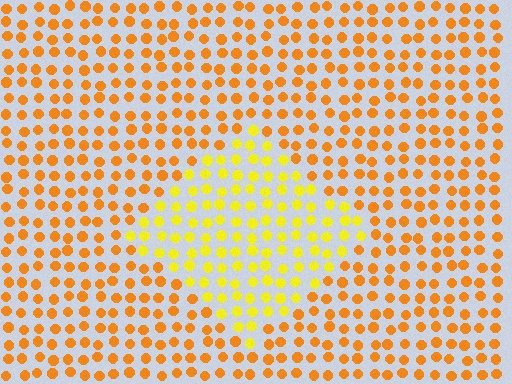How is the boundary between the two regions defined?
The boundary is defined purely by a slight shift in hue (about 29 degrees). Spacing, size, and orientation are identical on both sides.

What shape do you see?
I see a diamond.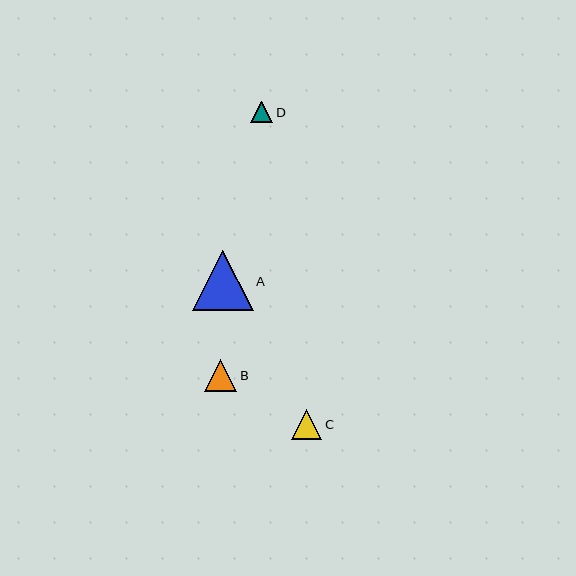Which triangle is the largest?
Triangle A is the largest with a size of approximately 61 pixels.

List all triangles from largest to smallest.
From largest to smallest: A, B, C, D.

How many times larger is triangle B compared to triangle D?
Triangle B is approximately 1.5 times the size of triangle D.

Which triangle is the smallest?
Triangle D is the smallest with a size of approximately 22 pixels.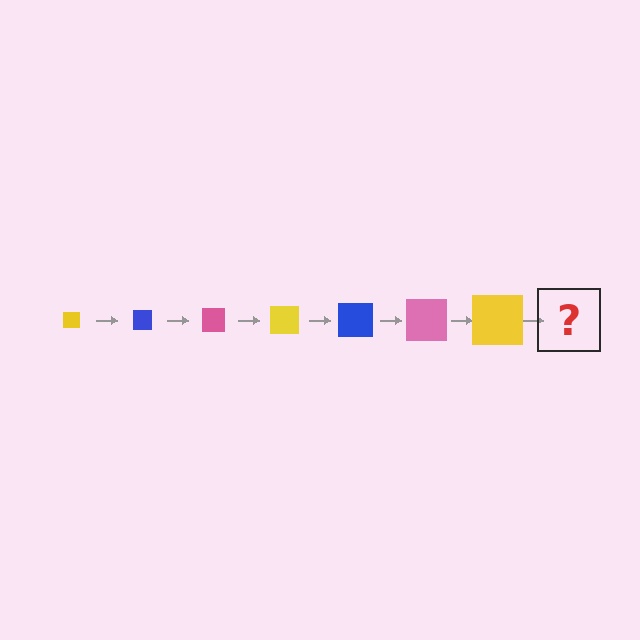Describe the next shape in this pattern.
It should be a blue square, larger than the previous one.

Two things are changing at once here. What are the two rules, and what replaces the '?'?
The two rules are that the square grows larger each step and the color cycles through yellow, blue, and pink. The '?' should be a blue square, larger than the previous one.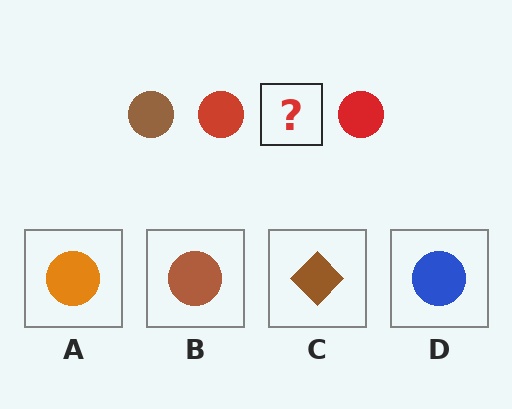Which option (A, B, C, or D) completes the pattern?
B.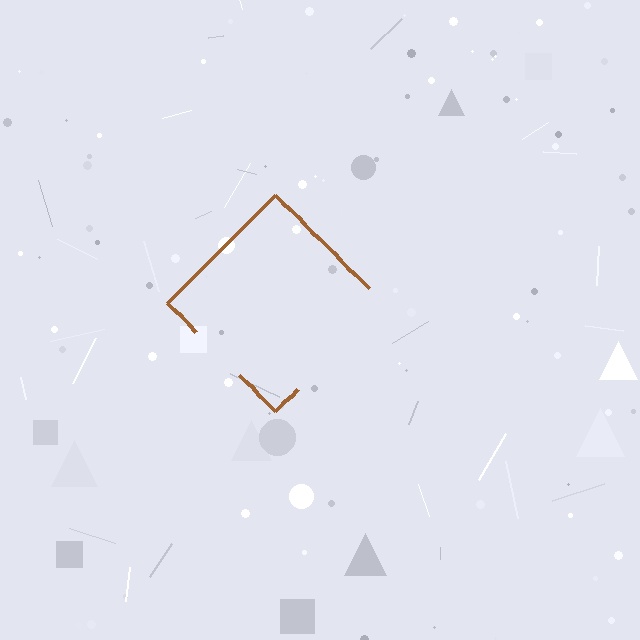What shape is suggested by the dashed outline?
The dashed outline suggests a diamond.